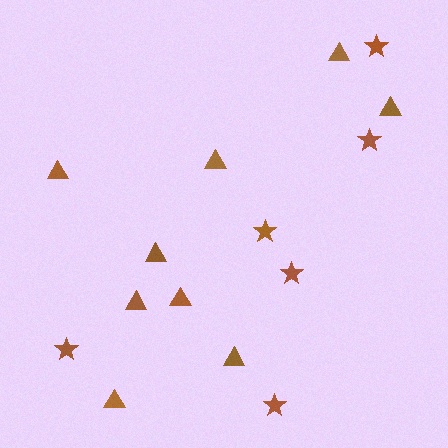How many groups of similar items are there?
There are 2 groups: one group of triangles (9) and one group of stars (6).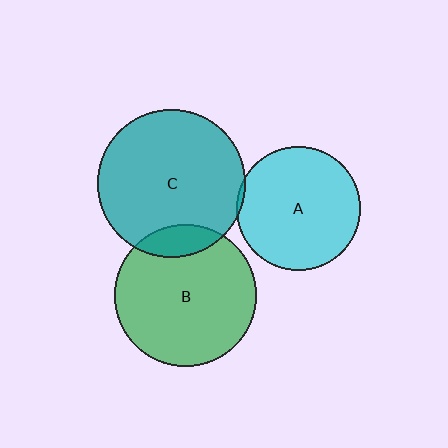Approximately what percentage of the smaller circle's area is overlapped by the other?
Approximately 10%.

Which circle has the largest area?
Circle C (teal).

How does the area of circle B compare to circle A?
Approximately 1.3 times.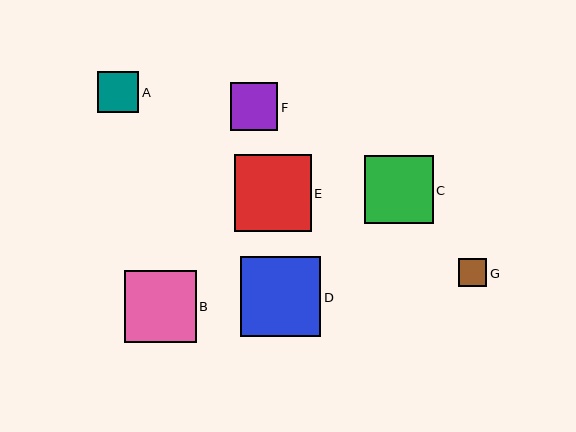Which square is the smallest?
Square G is the smallest with a size of approximately 28 pixels.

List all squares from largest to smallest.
From largest to smallest: D, E, B, C, F, A, G.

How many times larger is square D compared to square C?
Square D is approximately 1.2 times the size of square C.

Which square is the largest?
Square D is the largest with a size of approximately 80 pixels.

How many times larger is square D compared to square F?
Square D is approximately 1.7 times the size of square F.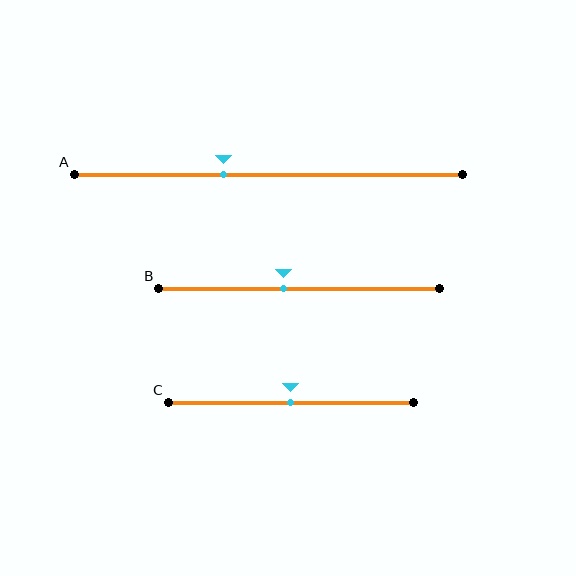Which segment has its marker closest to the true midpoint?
Segment C has its marker closest to the true midpoint.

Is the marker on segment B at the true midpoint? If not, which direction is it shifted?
No, the marker on segment B is shifted to the left by about 6% of the segment length.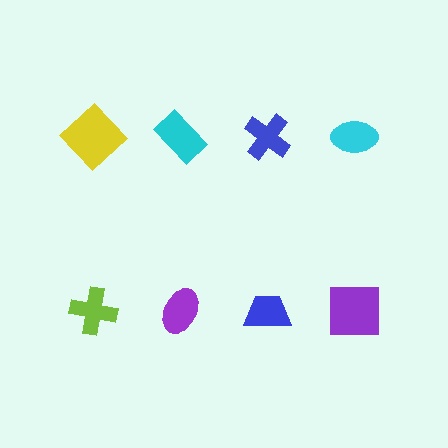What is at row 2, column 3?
A blue trapezoid.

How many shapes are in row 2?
4 shapes.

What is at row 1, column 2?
A cyan rectangle.